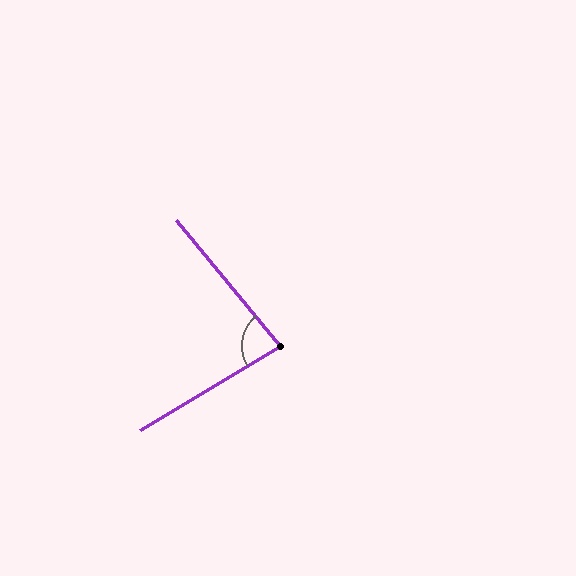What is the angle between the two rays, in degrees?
Approximately 81 degrees.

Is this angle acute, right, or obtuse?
It is acute.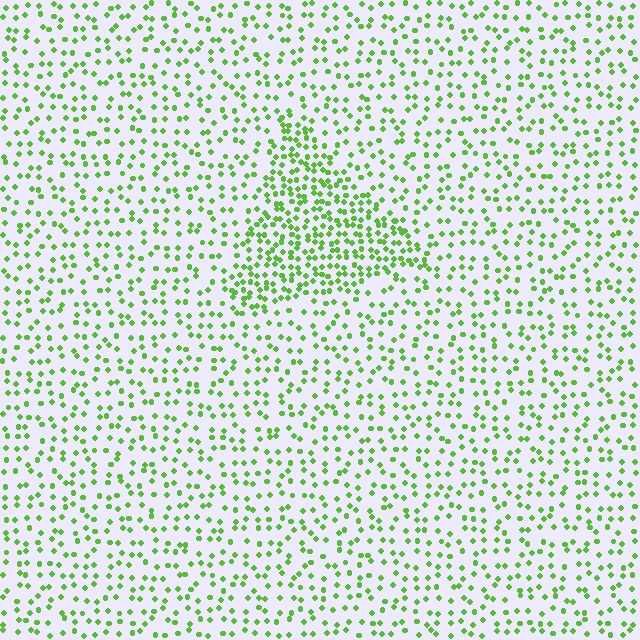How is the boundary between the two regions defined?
The boundary is defined by a change in element density (approximately 2.1x ratio). All elements are the same color, size, and shape.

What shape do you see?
I see a triangle.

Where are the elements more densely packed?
The elements are more densely packed inside the triangle boundary.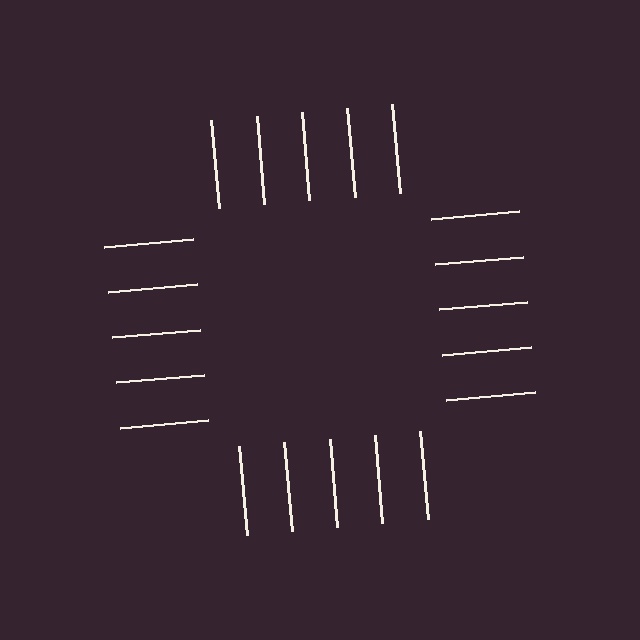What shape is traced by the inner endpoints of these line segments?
An illusory square — the line segments terminate on its edges but no continuous stroke is drawn.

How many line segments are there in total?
20 — 5 along each of the 4 edges.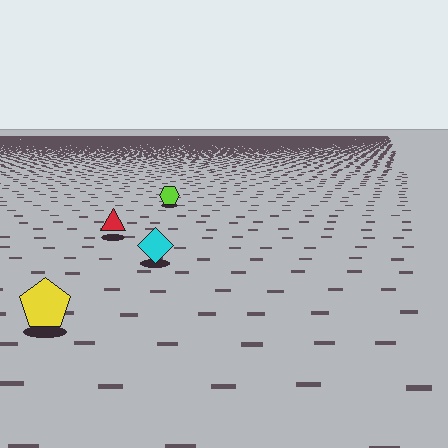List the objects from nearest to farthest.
From nearest to farthest: the yellow pentagon, the cyan diamond, the red triangle, the lime hexagon.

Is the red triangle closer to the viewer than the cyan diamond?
No. The cyan diamond is closer — you can tell from the texture gradient: the ground texture is coarser near it.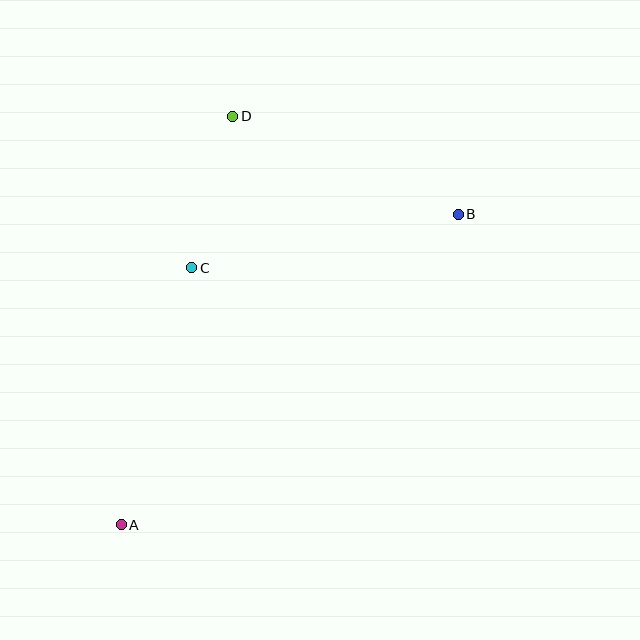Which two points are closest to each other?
Points C and D are closest to each other.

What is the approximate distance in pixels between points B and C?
The distance between B and C is approximately 272 pixels.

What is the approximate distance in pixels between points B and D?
The distance between B and D is approximately 246 pixels.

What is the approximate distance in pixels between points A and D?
The distance between A and D is approximately 423 pixels.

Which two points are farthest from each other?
Points A and B are farthest from each other.